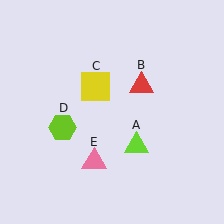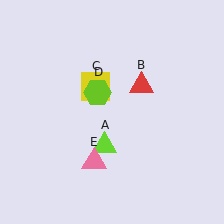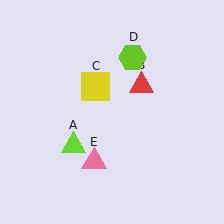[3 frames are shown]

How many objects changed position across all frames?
2 objects changed position: lime triangle (object A), lime hexagon (object D).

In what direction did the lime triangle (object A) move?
The lime triangle (object A) moved left.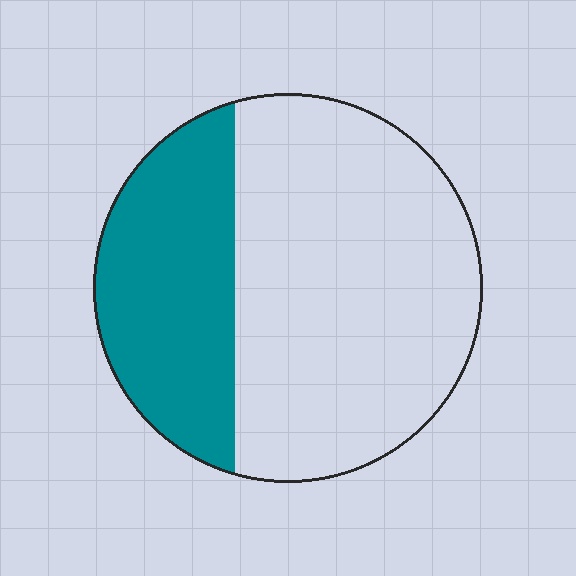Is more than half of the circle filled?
No.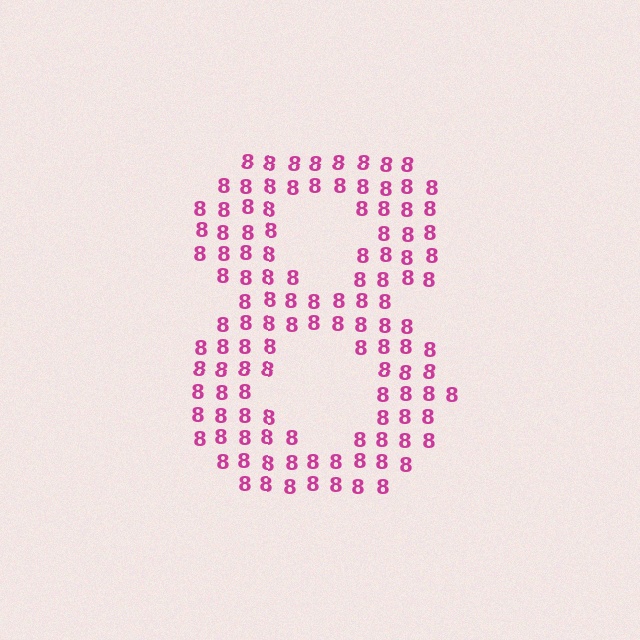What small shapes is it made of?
It is made of small digit 8's.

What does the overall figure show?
The overall figure shows the digit 8.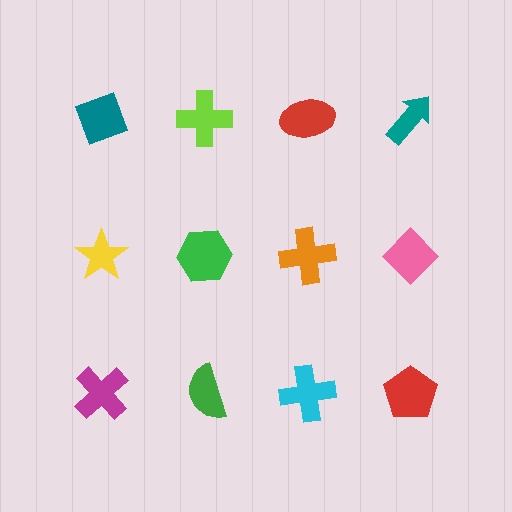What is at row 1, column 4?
A teal arrow.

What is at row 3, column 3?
A cyan cross.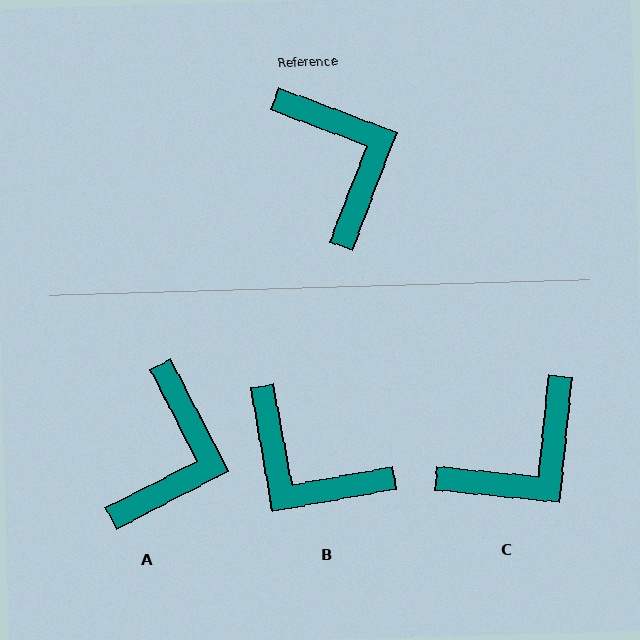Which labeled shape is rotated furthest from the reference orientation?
B, about 149 degrees away.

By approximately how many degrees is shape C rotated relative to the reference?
Approximately 75 degrees clockwise.